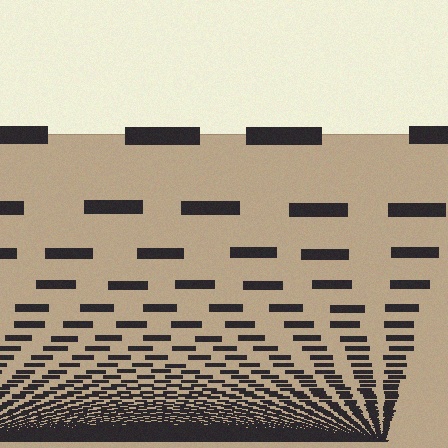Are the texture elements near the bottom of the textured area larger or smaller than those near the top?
Smaller. The gradient is inverted — elements near the bottom are smaller and denser.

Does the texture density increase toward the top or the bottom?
Density increases toward the bottom.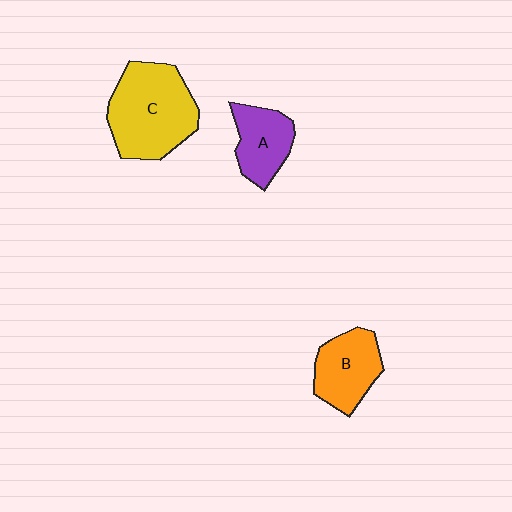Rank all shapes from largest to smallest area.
From largest to smallest: C (yellow), B (orange), A (purple).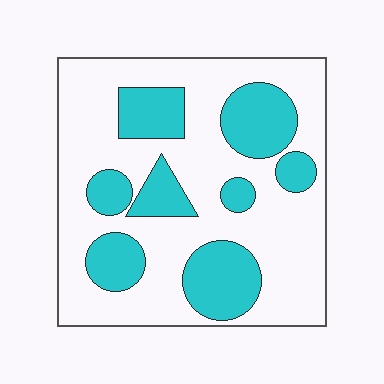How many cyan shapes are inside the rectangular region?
8.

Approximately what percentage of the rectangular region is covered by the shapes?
Approximately 30%.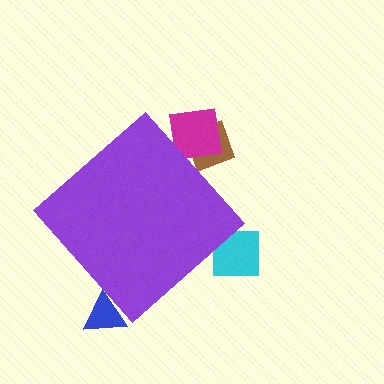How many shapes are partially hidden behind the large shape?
4 shapes are partially hidden.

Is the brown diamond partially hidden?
Yes, the brown diamond is partially hidden behind the purple diamond.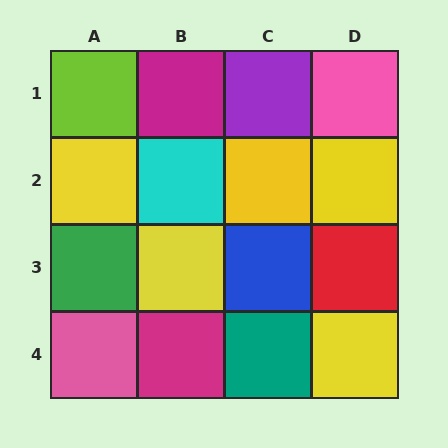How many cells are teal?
1 cell is teal.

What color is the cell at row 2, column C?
Yellow.